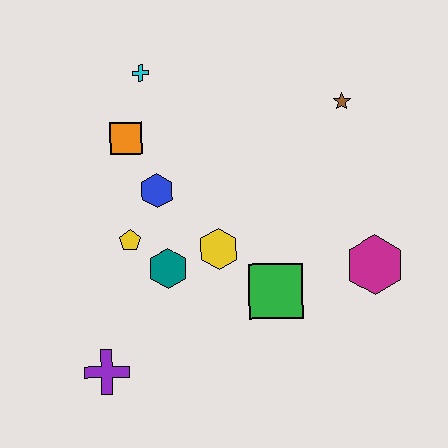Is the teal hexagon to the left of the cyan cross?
No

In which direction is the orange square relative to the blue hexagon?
The orange square is above the blue hexagon.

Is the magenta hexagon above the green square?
Yes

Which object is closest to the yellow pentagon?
The teal hexagon is closest to the yellow pentagon.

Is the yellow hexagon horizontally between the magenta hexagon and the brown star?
No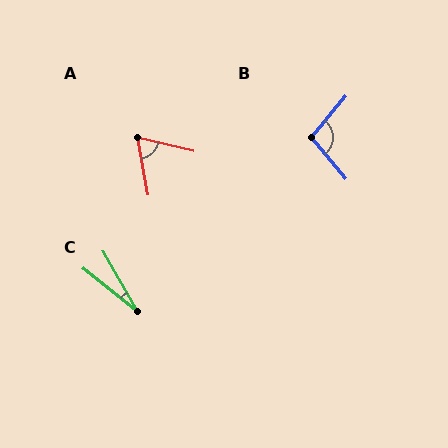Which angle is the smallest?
C, at approximately 22 degrees.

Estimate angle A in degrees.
Approximately 67 degrees.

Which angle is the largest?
B, at approximately 101 degrees.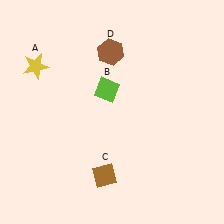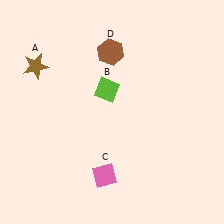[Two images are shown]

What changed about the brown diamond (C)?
In Image 1, C is brown. In Image 2, it changed to pink.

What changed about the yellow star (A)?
In Image 1, A is yellow. In Image 2, it changed to brown.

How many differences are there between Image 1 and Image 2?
There are 2 differences between the two images.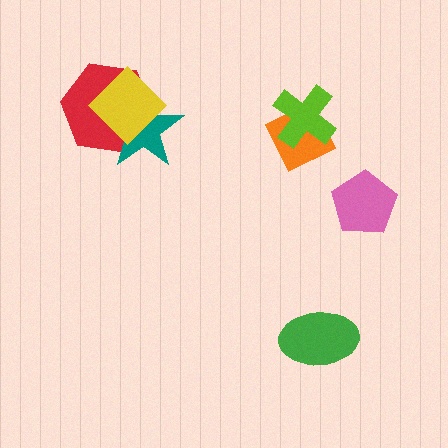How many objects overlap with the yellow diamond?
2 objects overlap with the yellow diamond.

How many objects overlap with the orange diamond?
1 object overlaps with the orange diamond.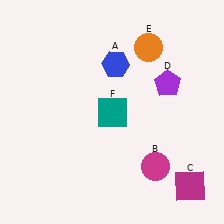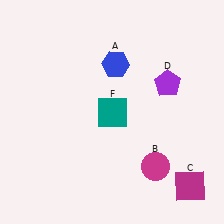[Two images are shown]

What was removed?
The orange circle (E) was removed in Image 2.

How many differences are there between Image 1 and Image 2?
There is 1 difference between the two images.